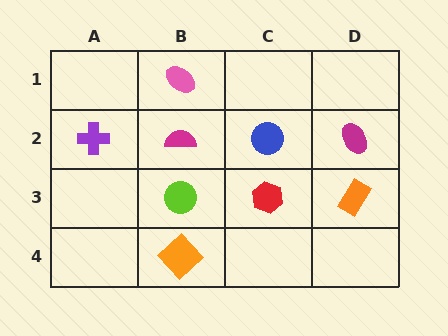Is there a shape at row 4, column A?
No, that cell is empty.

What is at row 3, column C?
A red hexagon.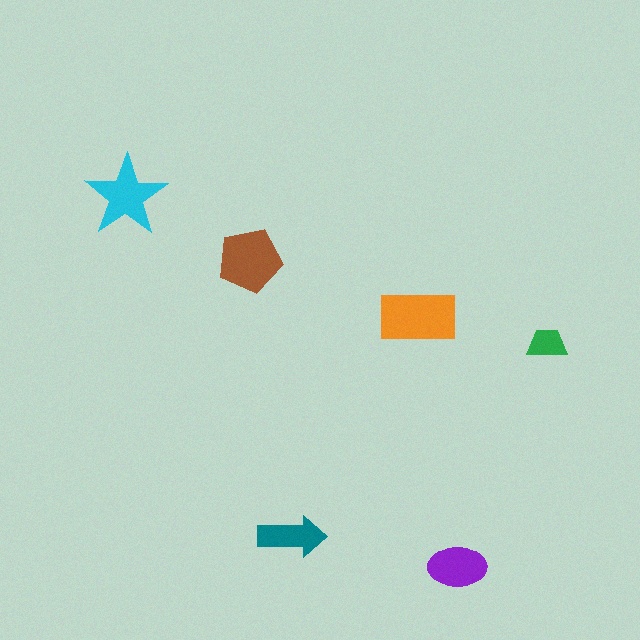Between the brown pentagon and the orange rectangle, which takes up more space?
The orange rectangle.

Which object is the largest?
The orange rectangle.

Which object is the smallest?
The green trapezoid.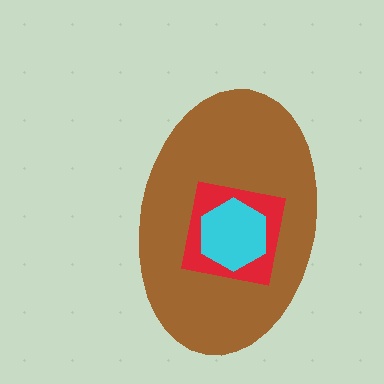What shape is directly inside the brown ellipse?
The red square.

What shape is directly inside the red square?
The cyan hexagon.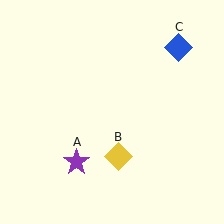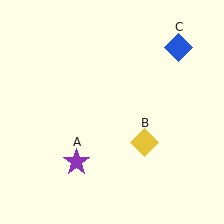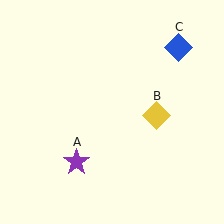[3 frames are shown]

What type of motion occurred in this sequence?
The yellow diamond (object B) rotated counterclockwise around the center of the scene.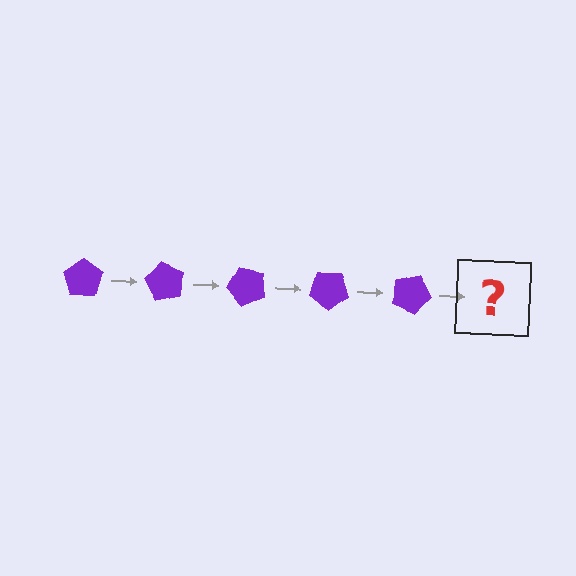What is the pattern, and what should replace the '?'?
The pattern is that the pentagon rotates 60 degrees each step. The '?' should be a purple pentagon rotated 300 degrees.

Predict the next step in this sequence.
The next step is a purple pentagon rotated 300 degrees.